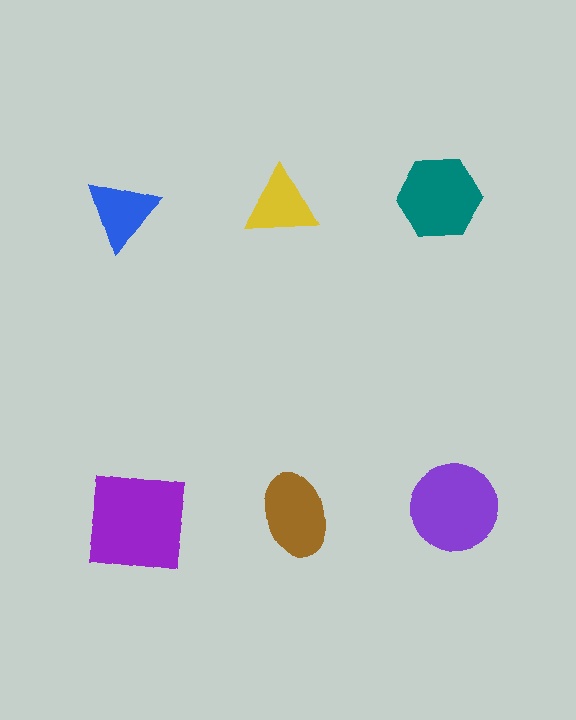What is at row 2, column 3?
A purple circle.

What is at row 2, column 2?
A brown ellipse.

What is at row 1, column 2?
A yellow triangle.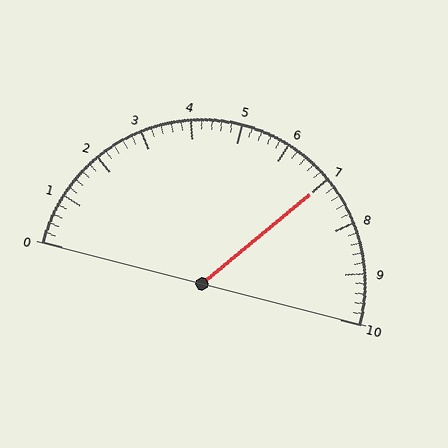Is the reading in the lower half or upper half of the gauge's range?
The reading is in the upper half of the range (0 to 10).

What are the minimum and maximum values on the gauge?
The gauge ranges from 0 to 10.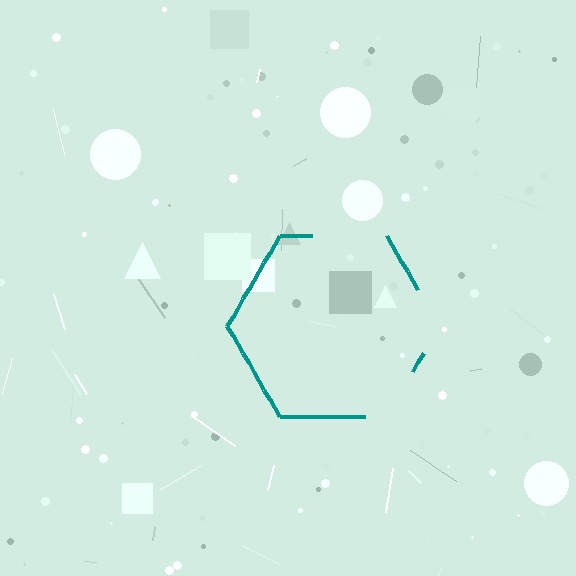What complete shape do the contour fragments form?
The contour fragments form a hexagon.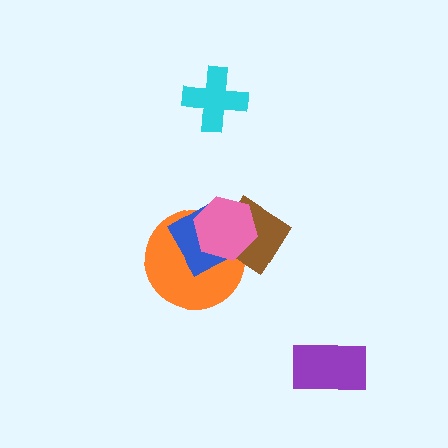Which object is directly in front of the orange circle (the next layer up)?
The blue square is directly in front of the orange circle.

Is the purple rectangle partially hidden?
No, no other shape covers it.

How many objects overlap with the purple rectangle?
0 objects overlap with the purple rectangle.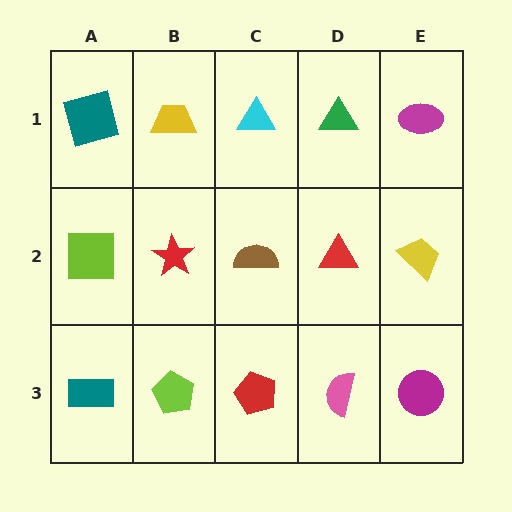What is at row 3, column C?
A red pentagon.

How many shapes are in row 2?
5 shapes.